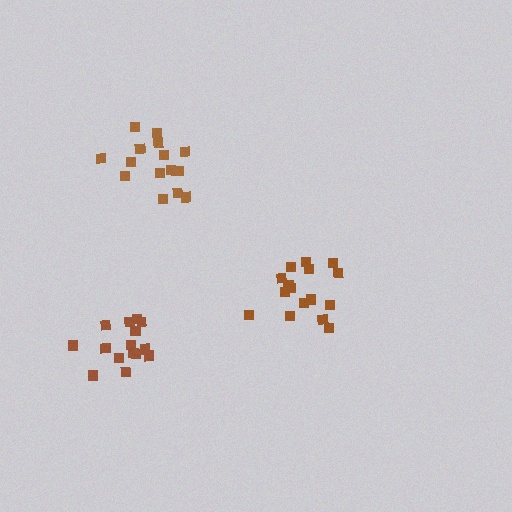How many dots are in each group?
Group 1: 16 dots, Group 2: 15 dots, Group 3: 17 dots (48 total).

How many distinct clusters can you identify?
There are 3 distinct clusters.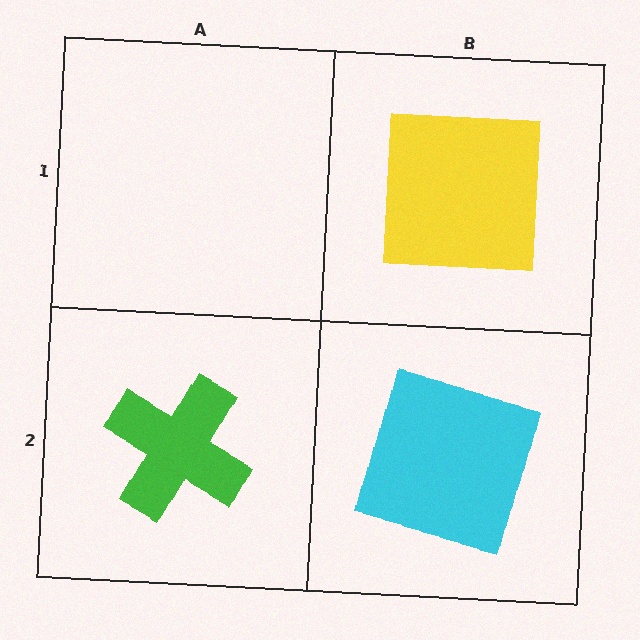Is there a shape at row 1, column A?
No, that cell is empty.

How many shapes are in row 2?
2 shapes.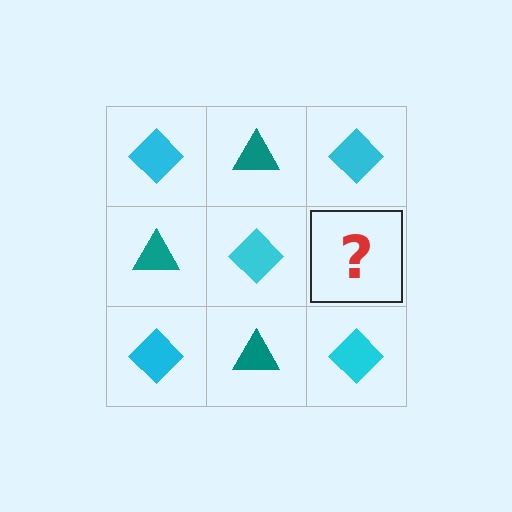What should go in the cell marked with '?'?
The missing cell should contain a teal triangle.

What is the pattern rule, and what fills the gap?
The rule is that it alternates cyan diamond and teal triangle in a checkerboard pattern. The gap should be filled with a teal triangle.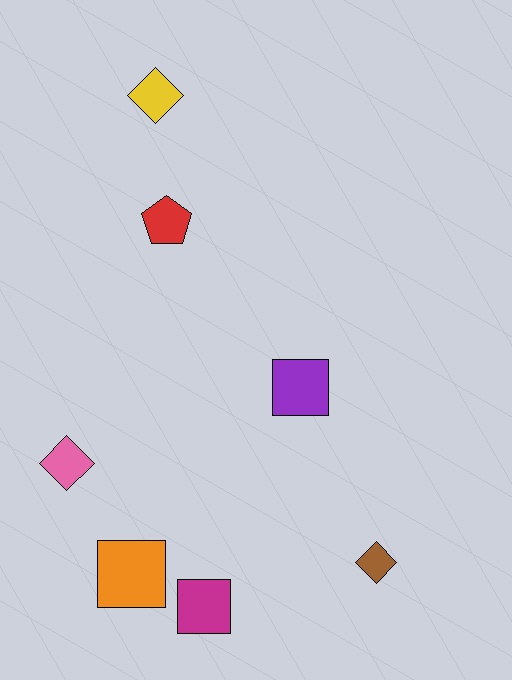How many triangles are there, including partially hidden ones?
There are no triangles.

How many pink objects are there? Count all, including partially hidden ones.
There is 1 pink object.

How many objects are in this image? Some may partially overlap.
There are 7 objects.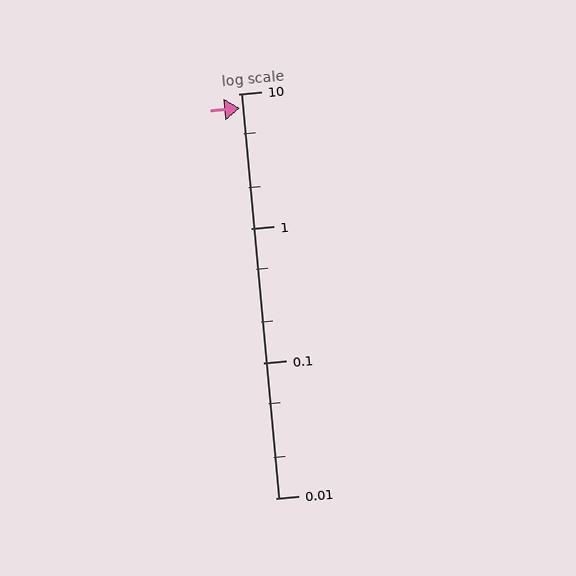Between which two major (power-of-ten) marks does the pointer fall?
The pointer is between 1 and 10.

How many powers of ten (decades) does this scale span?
The scale spans 3 decades, from 0.01 to 10.